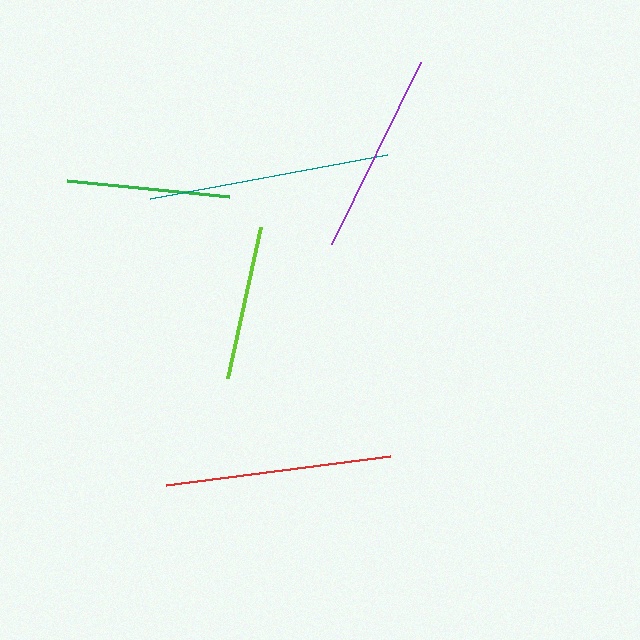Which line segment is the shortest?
The lime line is the shortest at approximately 155 pixels.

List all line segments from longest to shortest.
From longest to shortest: teal, red, purple, green, lime.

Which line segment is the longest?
The teal line is the longest at approximately 241 pixels.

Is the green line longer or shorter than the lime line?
The green line is longer than the lime line.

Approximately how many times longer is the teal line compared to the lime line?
The teal line is approximately 1.6 times the length of the lime line.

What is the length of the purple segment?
The purple segment is approximately 202 pixels long.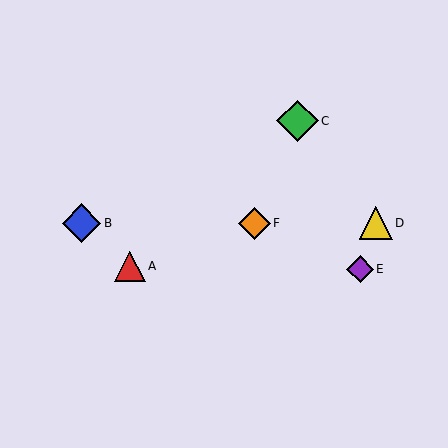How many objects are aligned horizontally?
3 objects (B, D, F) are aligned horizontally.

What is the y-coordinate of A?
Object A is at y≈266.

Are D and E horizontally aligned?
No, D is at y≈223 and E is at y≈269.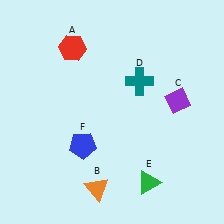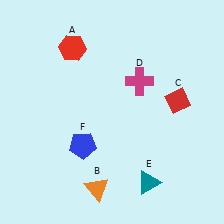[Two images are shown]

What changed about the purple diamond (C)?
In Image 1, C is purple. In Image 2, it changed to red.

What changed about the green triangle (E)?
In Image 1, E is green. In Image 2, it changed to teal.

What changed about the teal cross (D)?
In Image 1, D is teal. In Image 2, it changed to magenta.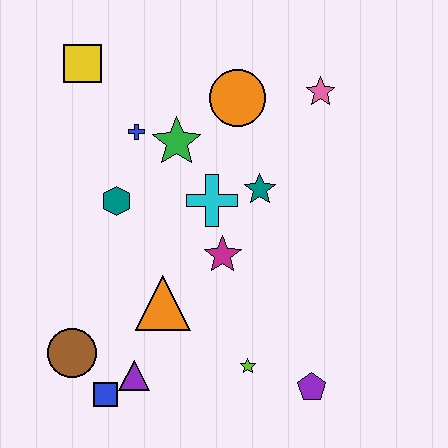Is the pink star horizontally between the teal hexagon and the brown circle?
No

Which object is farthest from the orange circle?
The blue square is farthest from the orange circle.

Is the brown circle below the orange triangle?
Yes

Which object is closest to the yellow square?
The blue cross is closest to the yellow square.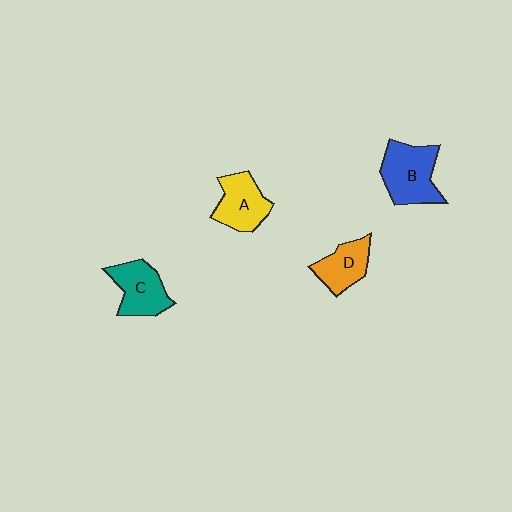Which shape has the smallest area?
Shape D (orange).